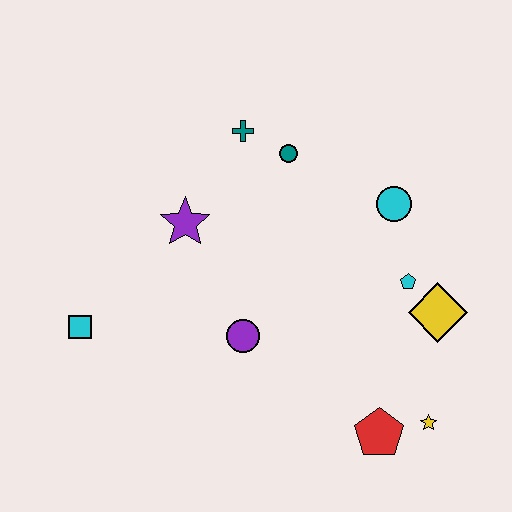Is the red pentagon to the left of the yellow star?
Yes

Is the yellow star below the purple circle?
Yes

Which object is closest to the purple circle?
The purple star is closest to the purple circle.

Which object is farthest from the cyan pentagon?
The cyan square is farthest from the cyan pentagon.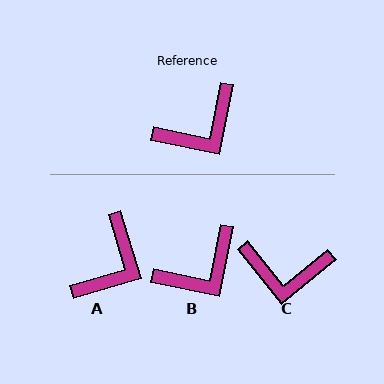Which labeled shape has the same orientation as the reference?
B.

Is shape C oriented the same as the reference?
No, it is off by about 39 degrees.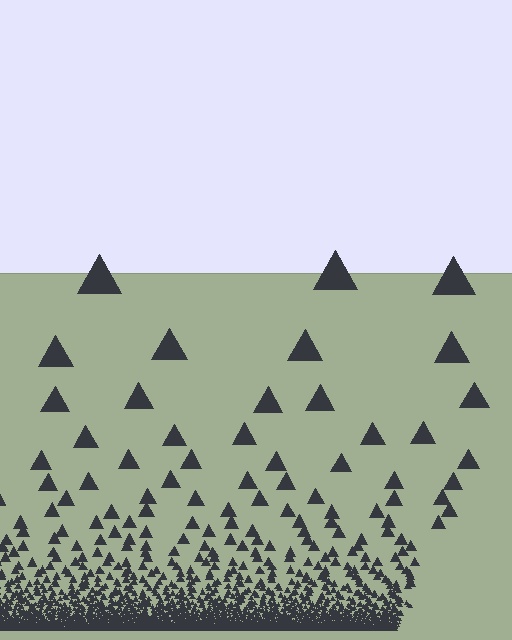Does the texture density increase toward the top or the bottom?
Density increases toward the bottom.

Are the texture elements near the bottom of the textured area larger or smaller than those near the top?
Smaller. The gradient is inverted — elements near the bottom are smaller and denser.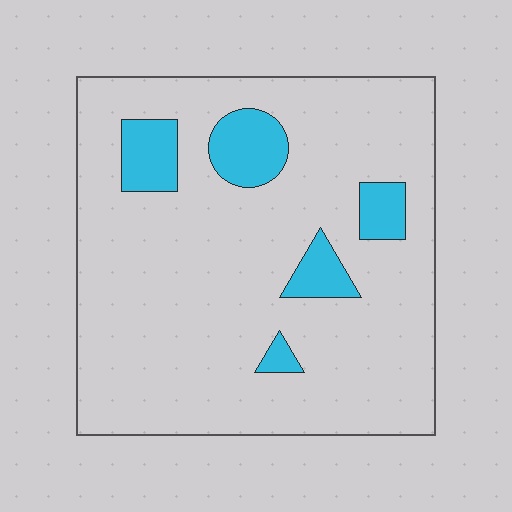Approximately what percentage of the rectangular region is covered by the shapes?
Approximately 10%.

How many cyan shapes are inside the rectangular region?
5.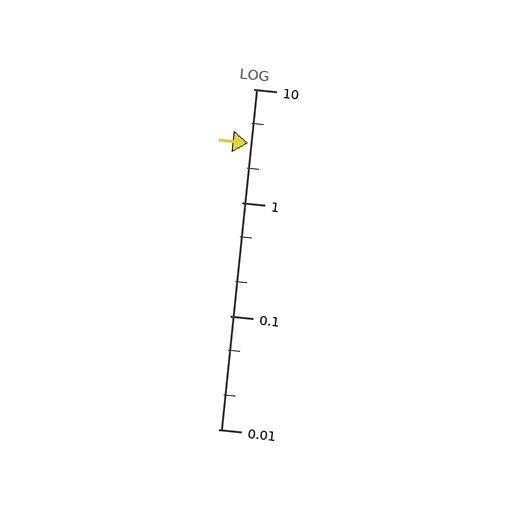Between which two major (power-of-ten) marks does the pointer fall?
The pointer is between 1 and 10.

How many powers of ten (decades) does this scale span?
The scale spans 3 decades, from 0.01 to 10.